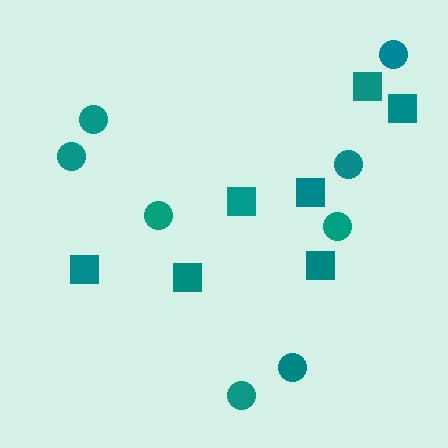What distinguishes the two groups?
There are 2 groups: one group of squares (7) and one group of circles (8).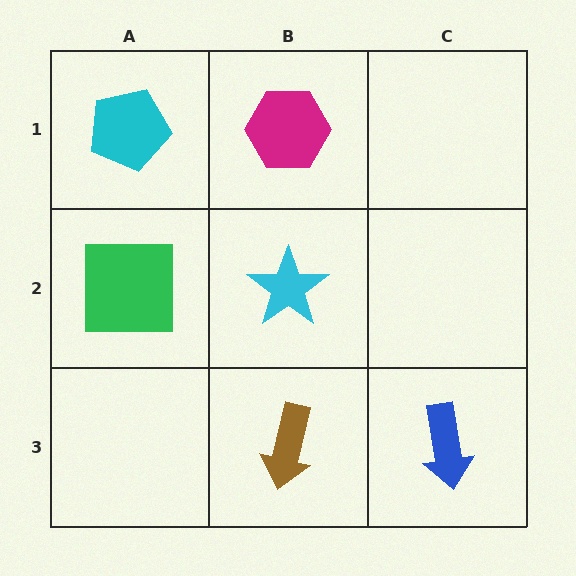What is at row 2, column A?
A green square.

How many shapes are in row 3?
2 shapes.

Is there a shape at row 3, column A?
No, that cell is empty.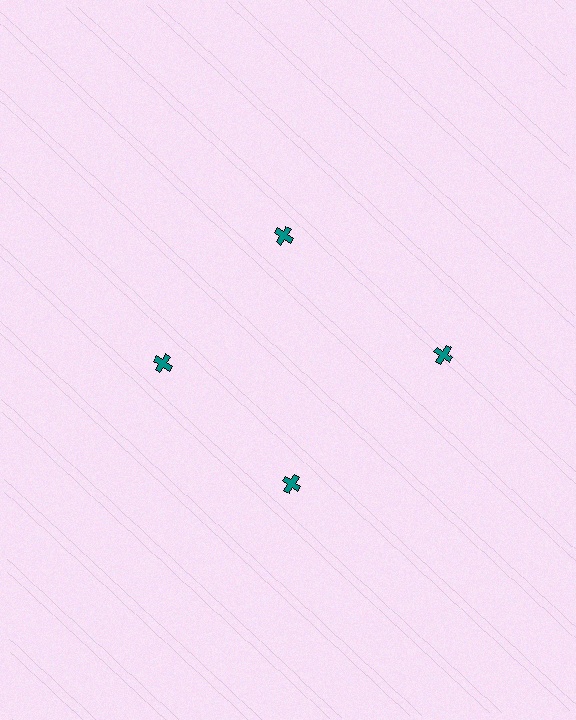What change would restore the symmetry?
The symmetry would be restored by moving it inward, back onto the ring so that all 4 crosses sit at equal angles and equal distance from the center.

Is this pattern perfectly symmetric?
No. The 4 teal crosses are arranged in a ring, but one element near the 3 o'clock position is pushed outward from the center, breaking the 4-fold rotational symmetry.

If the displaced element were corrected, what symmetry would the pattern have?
It would have 4-fold rotational symmetry — the pattern would map onto itself every 90 degrees.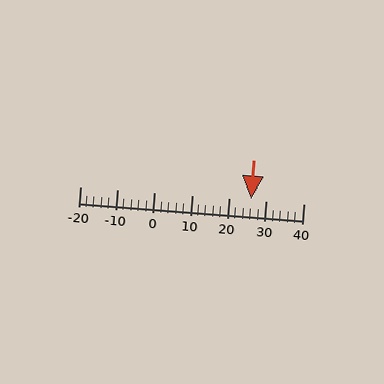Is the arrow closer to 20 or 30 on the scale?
The arrow is closer to 30.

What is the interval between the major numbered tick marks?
The major tick marks are spaced 10 units apart.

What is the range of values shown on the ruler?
The ruler shows values from -20 to 40.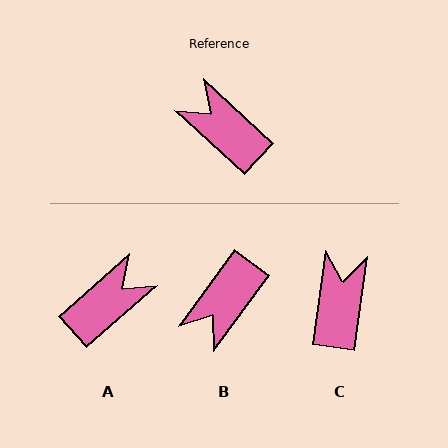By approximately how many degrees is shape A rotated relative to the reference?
Approximately 96 degrees clockwise.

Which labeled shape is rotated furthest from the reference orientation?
B, about 96 degrees away.